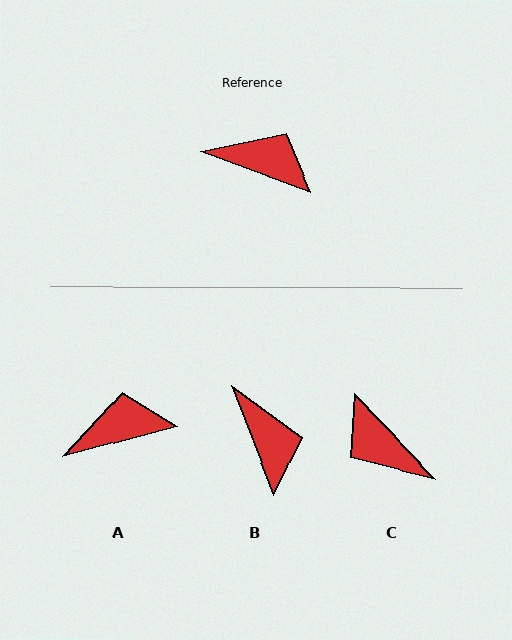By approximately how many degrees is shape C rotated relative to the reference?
Approximately 154 degrees counter-clockwise.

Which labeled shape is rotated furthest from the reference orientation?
C, about 154 degrees away.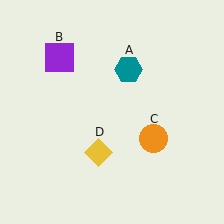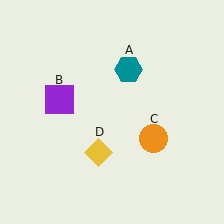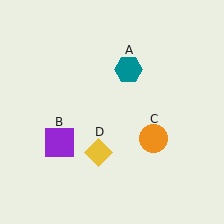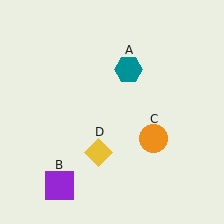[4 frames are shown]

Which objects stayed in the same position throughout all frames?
Teal hexagon (object A) and orange circle (object C) and yellow diamond (object D) remained stationary.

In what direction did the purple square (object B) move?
The purple square (object B) moved down.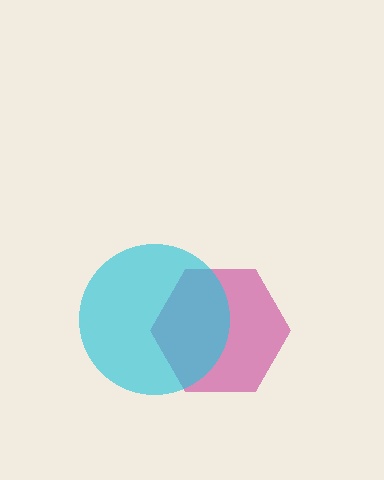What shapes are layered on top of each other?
The layered shapes are: a magenta hexagon, a cyan circle.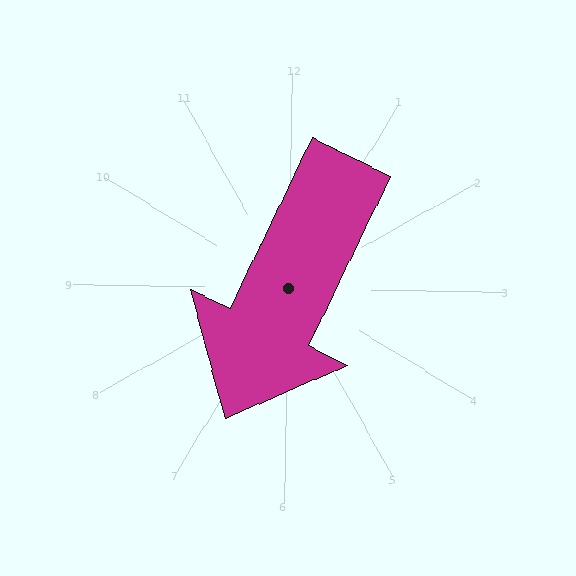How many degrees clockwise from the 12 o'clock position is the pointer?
Approximately 205 degrees.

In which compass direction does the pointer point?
Southwest.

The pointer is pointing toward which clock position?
Roughly 7 o'clock.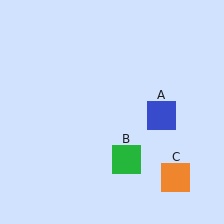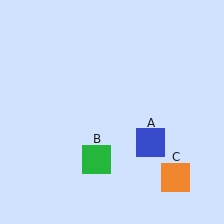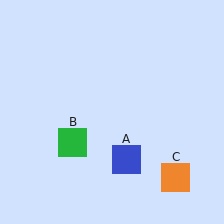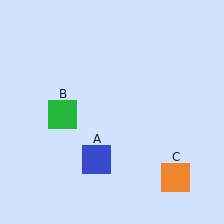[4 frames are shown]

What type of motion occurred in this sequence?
The blue square (object A), green square (object B) rotated clockwise around the center of the scene.